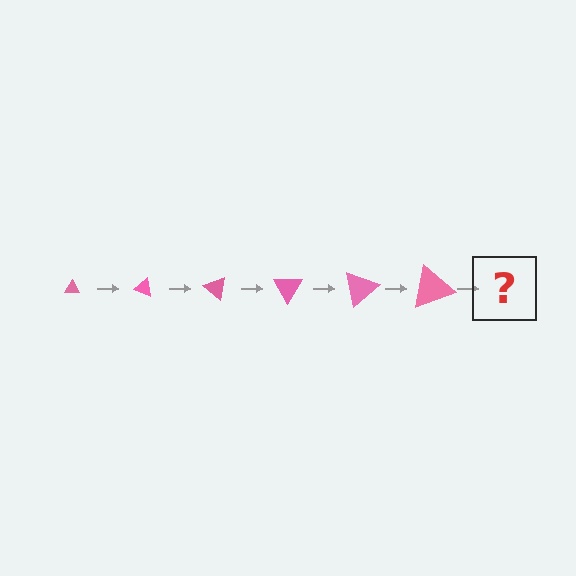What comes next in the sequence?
The next element should be a triangle, larger than the previous one and rotated 120 degrees from the start.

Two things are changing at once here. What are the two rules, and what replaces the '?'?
The two rules are that the triangle grows larger each step and it rotates 20 degrees each step. The '?' should be a triangle, larger than the previous one and rotated 120 degrees from the start.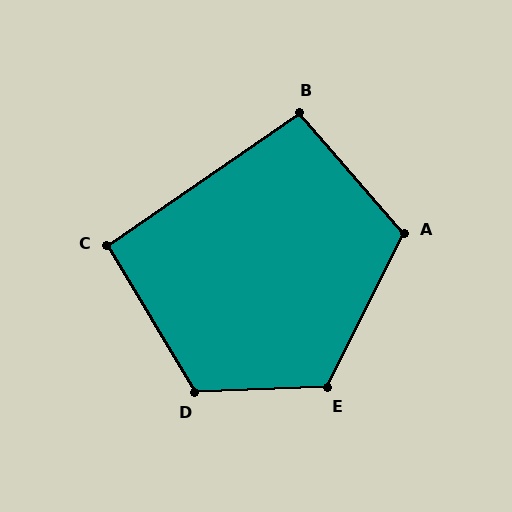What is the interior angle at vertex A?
Approximately 113 degrees (obtuse).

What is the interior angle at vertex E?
Approximately 118 degrees (obtuse).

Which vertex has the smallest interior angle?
C, at approximately 94 degrees.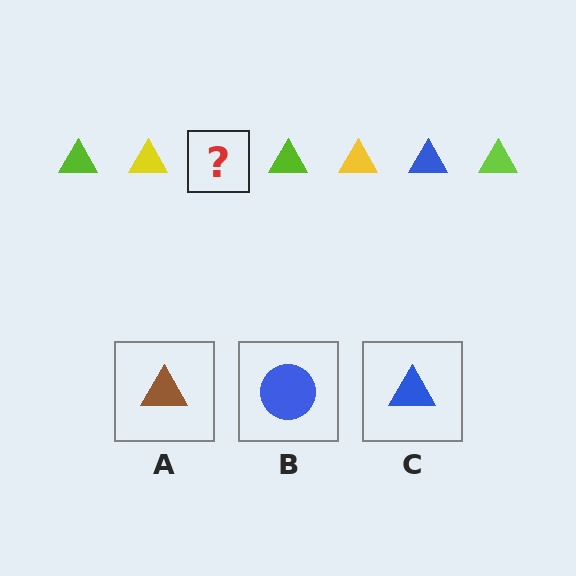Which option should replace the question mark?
Option C.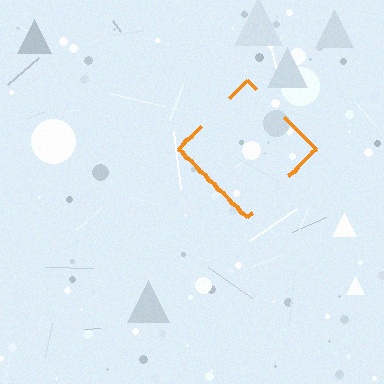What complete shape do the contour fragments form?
The contour fragments form a diamond.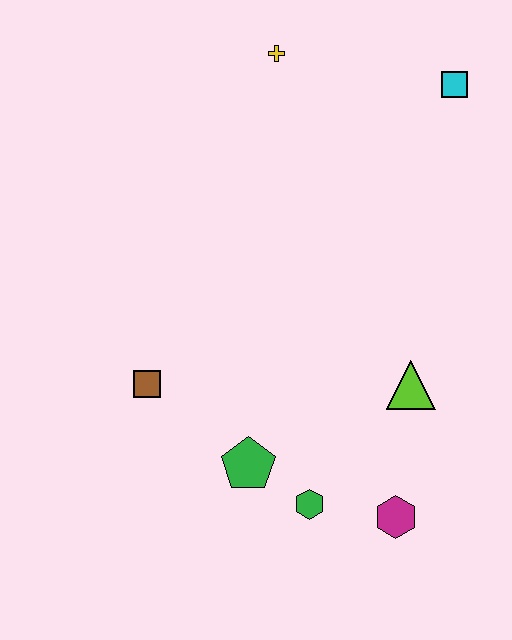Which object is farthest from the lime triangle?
The yellow cross is farthest from the lime triangle.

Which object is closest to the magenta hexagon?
The green hexagon is closest to the magenta hexagon.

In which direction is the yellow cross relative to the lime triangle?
The yellow cross is above the lime triangle.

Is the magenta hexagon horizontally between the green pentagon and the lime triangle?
Yes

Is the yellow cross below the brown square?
No